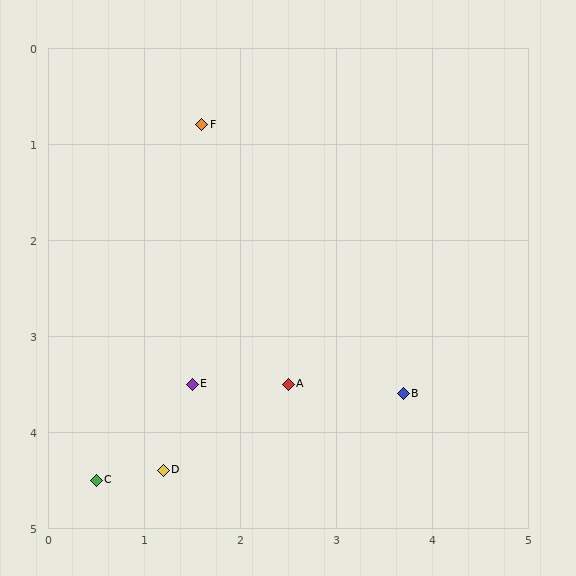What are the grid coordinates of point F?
Point F is at approximately (1.6, 0.8).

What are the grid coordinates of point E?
Point E is at approximately (1.5, 3.5).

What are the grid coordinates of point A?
Point A is at approximately (2.5, 3.5).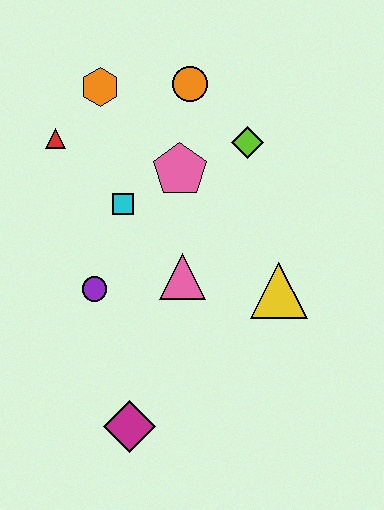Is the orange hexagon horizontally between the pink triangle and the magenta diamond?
No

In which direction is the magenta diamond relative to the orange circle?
The magenta diamond is below the orange circle.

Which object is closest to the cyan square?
The pink pentagon is closest to the cyan square.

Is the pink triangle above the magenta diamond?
Yes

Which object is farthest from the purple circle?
The orange circle is farthest from the purple circle.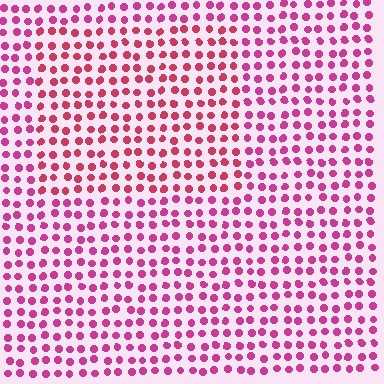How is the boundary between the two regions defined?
The boundary is defined purely by a slight shift in hue (about 23 degrees). Spacing, size, and orientation are identical on both sides.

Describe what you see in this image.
The image is filled with small magenta elements in a uniform arrangement. A rectangle-shaped region is visible where the elements are tinted to a slightly different hue, forming a subtle color boundary.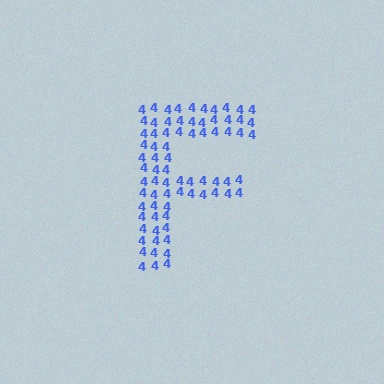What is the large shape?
The large shape is the letter F.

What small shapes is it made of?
It is made of small digit 4's.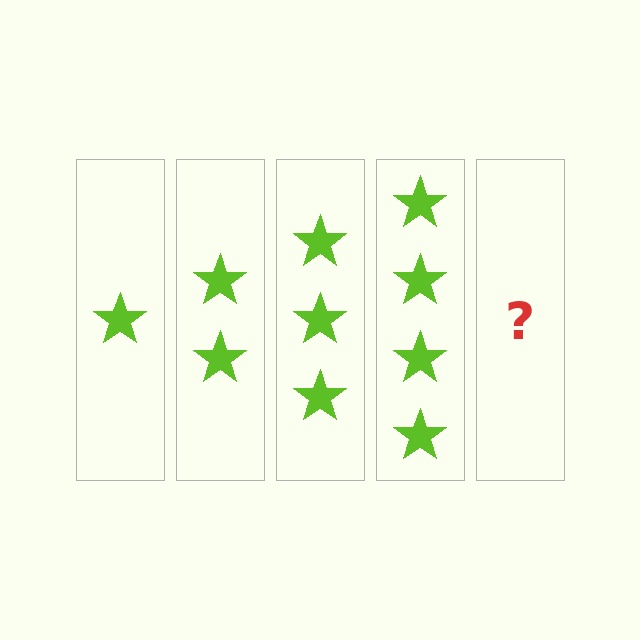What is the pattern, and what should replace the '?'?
The pattern is that each step adds one more star. The '?' should be 5 stars.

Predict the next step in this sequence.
The next step is 5 stars.